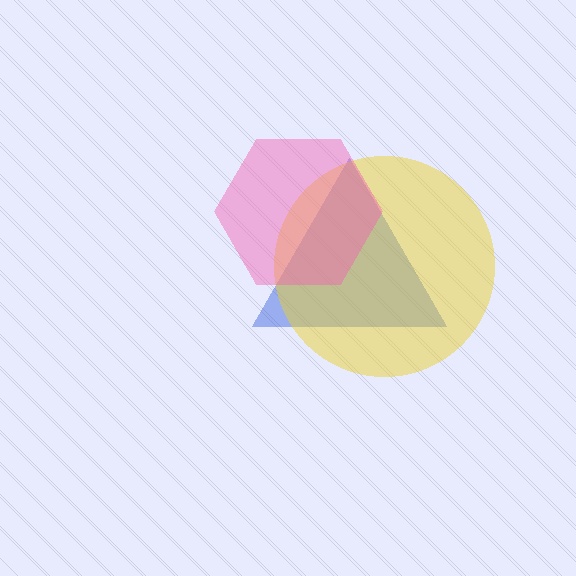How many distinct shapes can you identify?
There are 3 distinct shapes: a blue triangle, a yellow circle, a pink hexagon.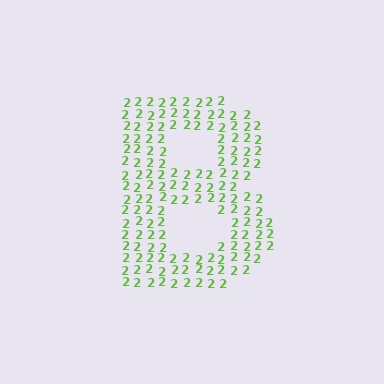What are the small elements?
The small elements are digit 2's.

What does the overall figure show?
The overall figure shows the letter B.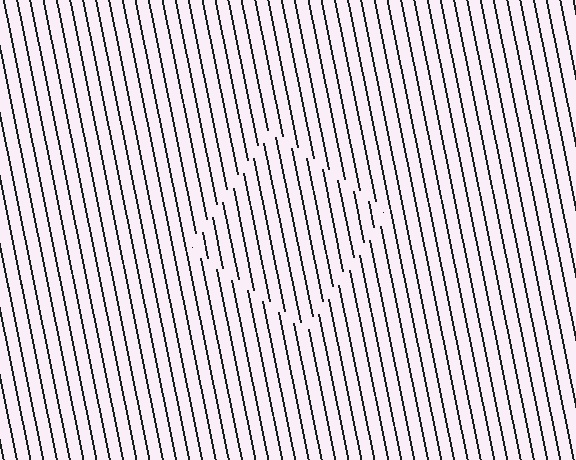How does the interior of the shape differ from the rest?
The interior of the shape contains the same grating, shifted by half a period — the contour is defined by the phase discontinuity where line-ends from the inner and outer gratings abut.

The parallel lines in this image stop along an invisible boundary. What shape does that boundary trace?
An illusory square. The interior of the shape contains the same grating, shifted by half a period — the contour is defined by the phase discontinuity where line-ends from the inner and outer gratings abut.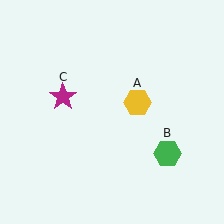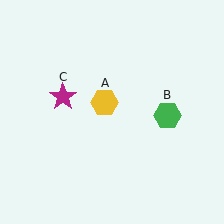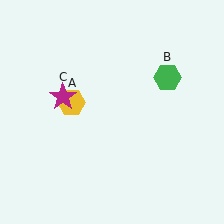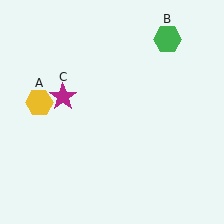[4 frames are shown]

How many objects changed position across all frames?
2 objects changed position: yellow hexagon (object A), green hexagon (object B).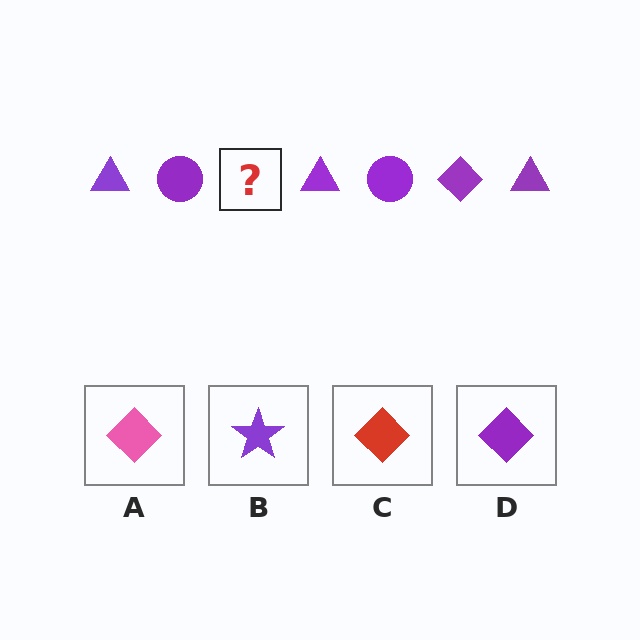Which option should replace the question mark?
Option D.